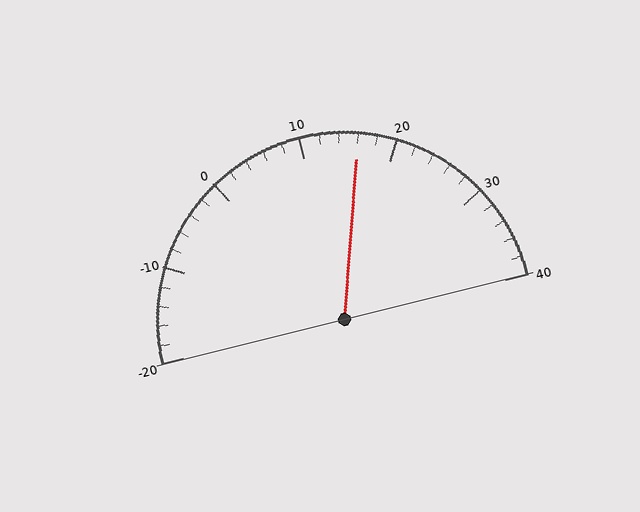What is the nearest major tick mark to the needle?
The nearest major tick mark is 20.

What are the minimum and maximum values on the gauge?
The gauge ranges from -20 to 40.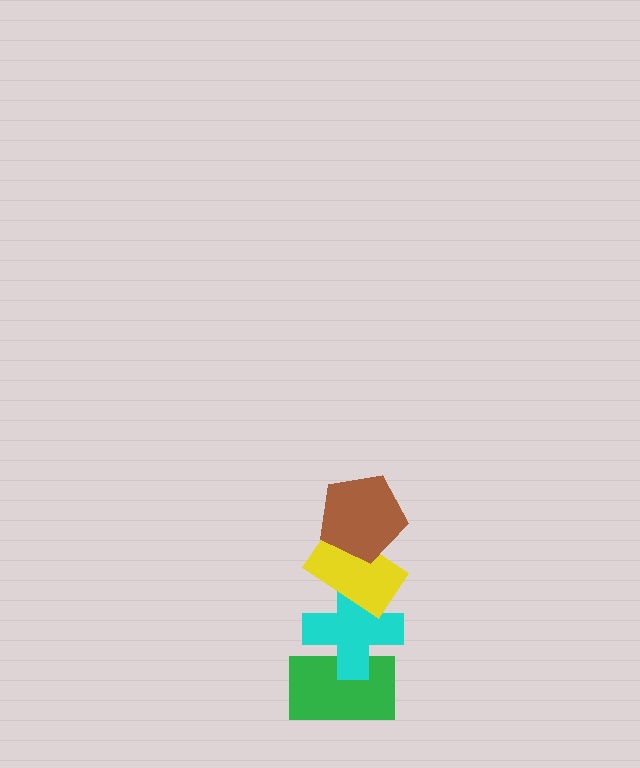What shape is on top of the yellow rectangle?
The brown pentagon is on top of the yellow rectangle.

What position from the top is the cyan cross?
The cyan cross is 3rd from the top.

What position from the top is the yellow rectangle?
The yellow rectangle is 2nd from the top.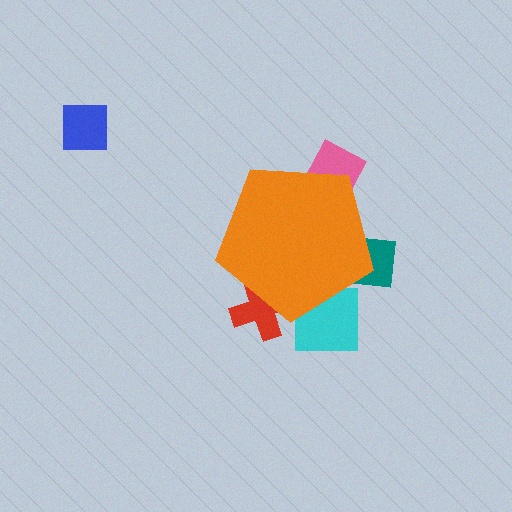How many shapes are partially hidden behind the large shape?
4 shapes are partially hidden.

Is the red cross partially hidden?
Yes, the red cross is partially hidden behind the orange pentagon.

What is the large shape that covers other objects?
An orange pentagon.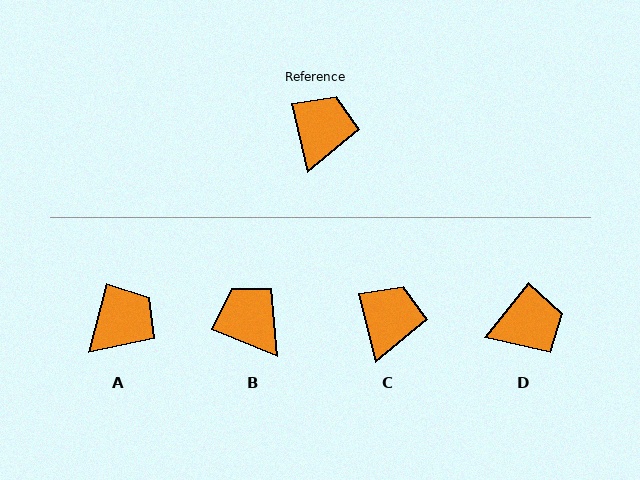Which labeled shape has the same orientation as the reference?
C.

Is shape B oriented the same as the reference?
No, it is off by about 55 degrees.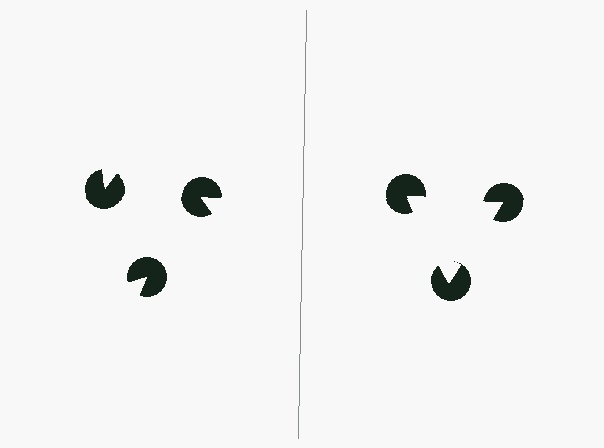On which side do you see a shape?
An illusory triangle appears on the right side. On the left side the wedge cuts are rotated, so no coherent shape forms.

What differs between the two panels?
The pac-man discs are positioned identically on both sides; only the wedge orientations differ. On the right they align to a triangle; on the left they are misaligned.